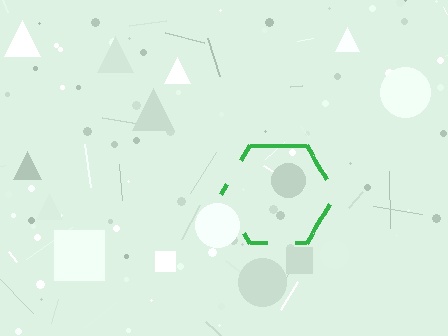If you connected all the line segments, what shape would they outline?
They would outline a hexagon.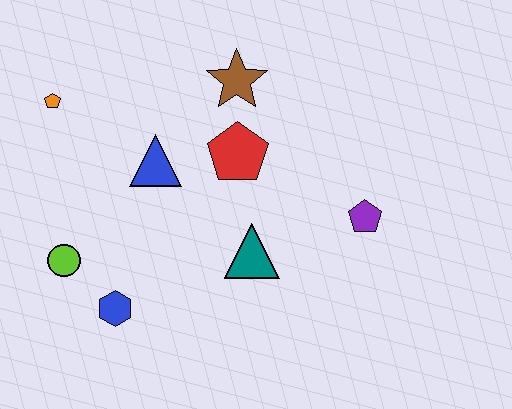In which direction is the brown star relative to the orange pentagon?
The brown star is to the right of the orange pentagon.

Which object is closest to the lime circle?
The blue hexagon is closest to the lime circle.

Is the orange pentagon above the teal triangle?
Yes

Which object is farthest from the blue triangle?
The purple pentagon is farthest from the blue triangle.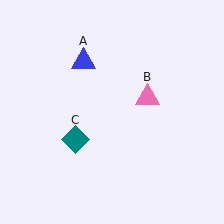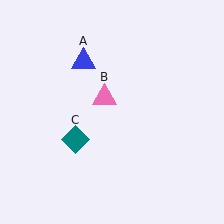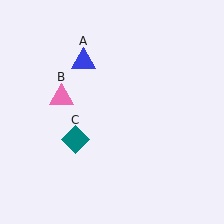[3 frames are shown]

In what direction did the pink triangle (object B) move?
The pink triangle (object B) moved left.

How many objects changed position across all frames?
1 object changed position: pink triangle (object B).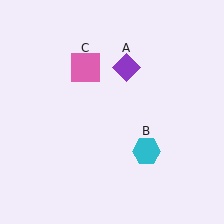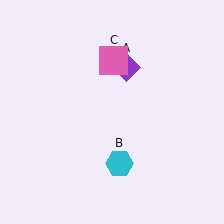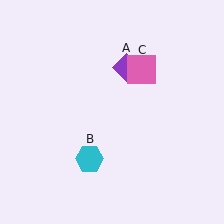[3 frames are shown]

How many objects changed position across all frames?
2 objects changed position: cyan hexagon (object B), pink square (object C).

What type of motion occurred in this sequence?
The cyan hexagon (object B), pink square (object C) rotated clockwise around the center of the scene.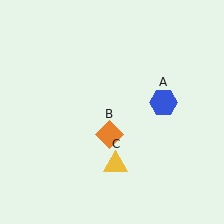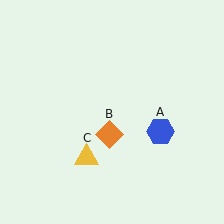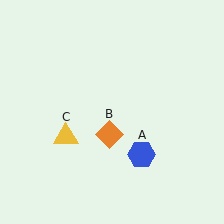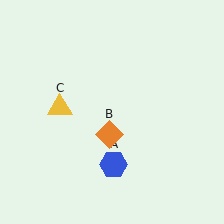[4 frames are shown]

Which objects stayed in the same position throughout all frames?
Orange diamond (object B) remained stationary.